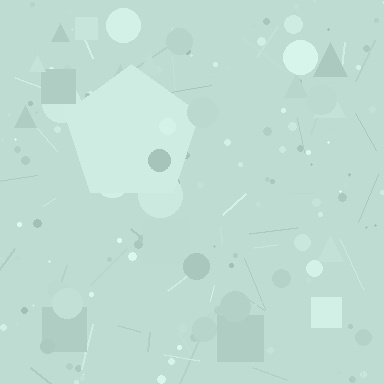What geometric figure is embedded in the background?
A pentagon is embedded in the background.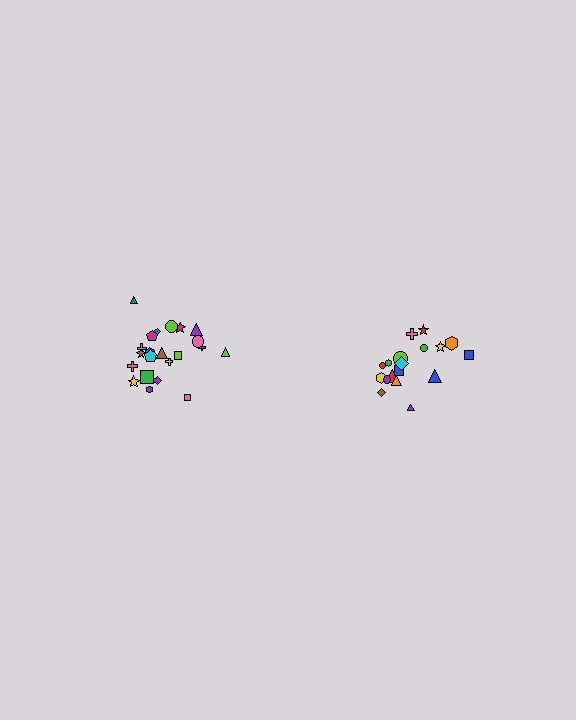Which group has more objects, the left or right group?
The left group.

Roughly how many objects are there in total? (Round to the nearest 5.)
Roughly 40 objects in total.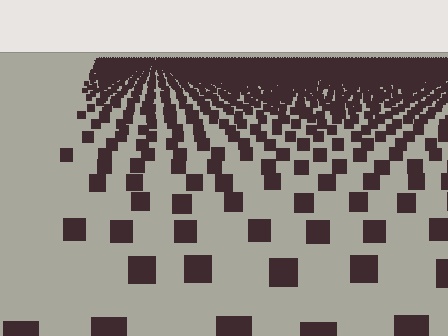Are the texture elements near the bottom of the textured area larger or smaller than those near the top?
Larger. Near the bottom, elements are closer to the viewer and appear at a bigger on-screen size.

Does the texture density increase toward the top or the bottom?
Density increases toward the top.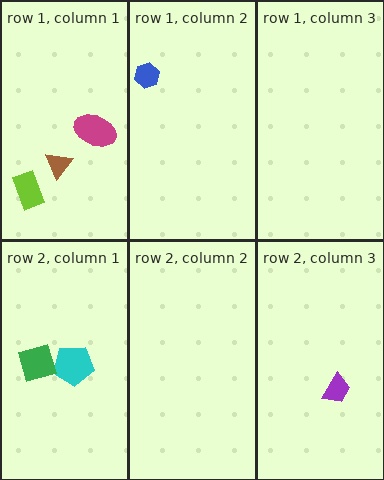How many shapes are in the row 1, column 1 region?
3.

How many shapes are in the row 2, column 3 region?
1.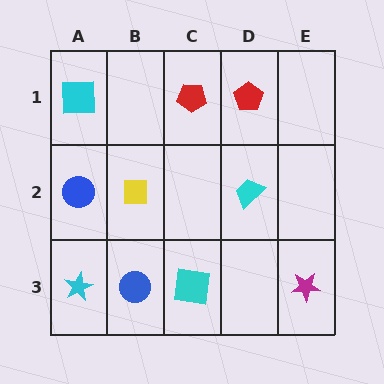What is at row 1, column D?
A red pentagon.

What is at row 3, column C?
A cyan square.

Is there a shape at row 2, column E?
No, that cell is empty.